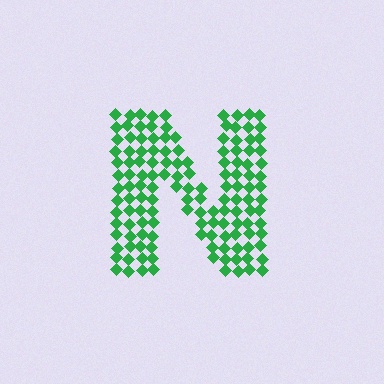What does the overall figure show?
The overall figure shows the letter N.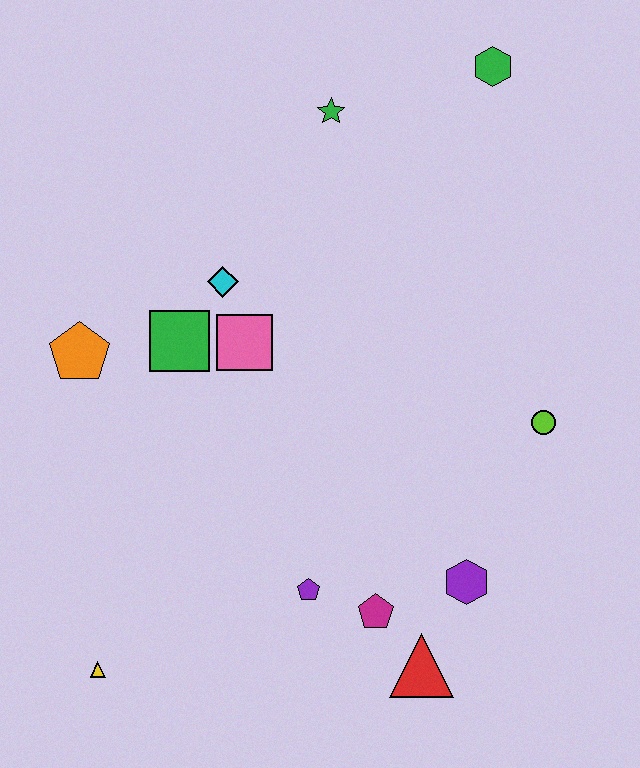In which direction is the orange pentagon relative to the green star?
The orange pentagon is to the left of the green star.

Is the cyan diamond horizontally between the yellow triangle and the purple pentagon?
Yes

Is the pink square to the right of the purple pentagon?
No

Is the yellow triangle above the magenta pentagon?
No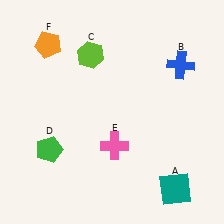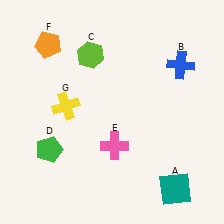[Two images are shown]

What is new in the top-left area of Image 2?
A yellow cross (G) was added in the top-left area of Image 2.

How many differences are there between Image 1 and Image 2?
There is 1 difference between the two images.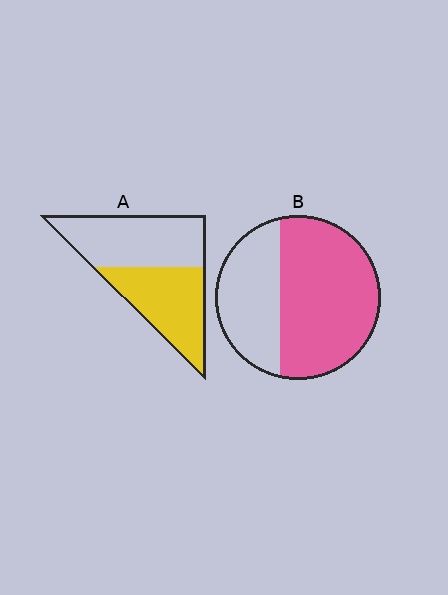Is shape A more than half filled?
Roughly half.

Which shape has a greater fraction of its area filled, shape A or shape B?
Shape B.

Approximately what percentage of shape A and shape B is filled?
A is approximately 45% and B is approximately 65%.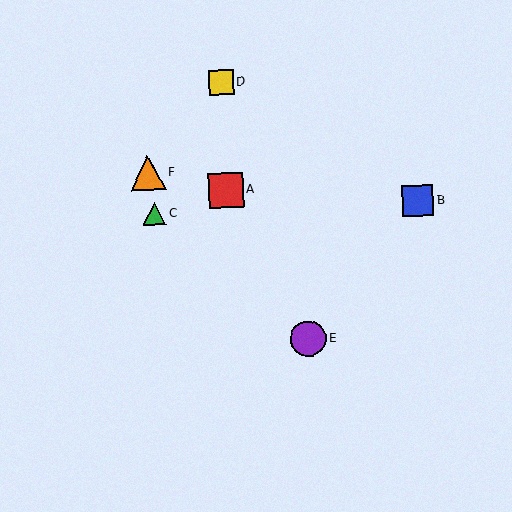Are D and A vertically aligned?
Yes, both are at x≈221.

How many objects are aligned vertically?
2 objects (A, D) are aligned vertically.